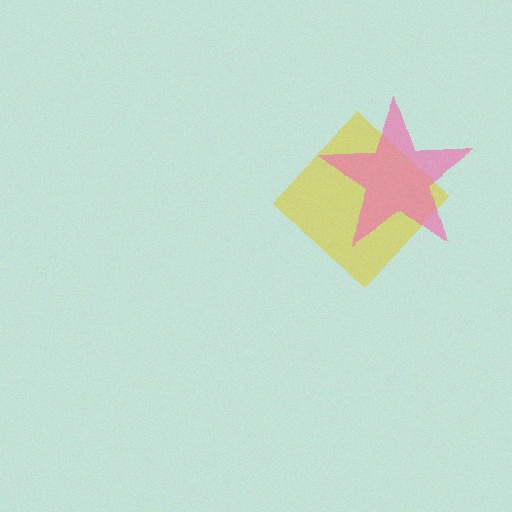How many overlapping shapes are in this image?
There are 2 overlapping shapes in the image.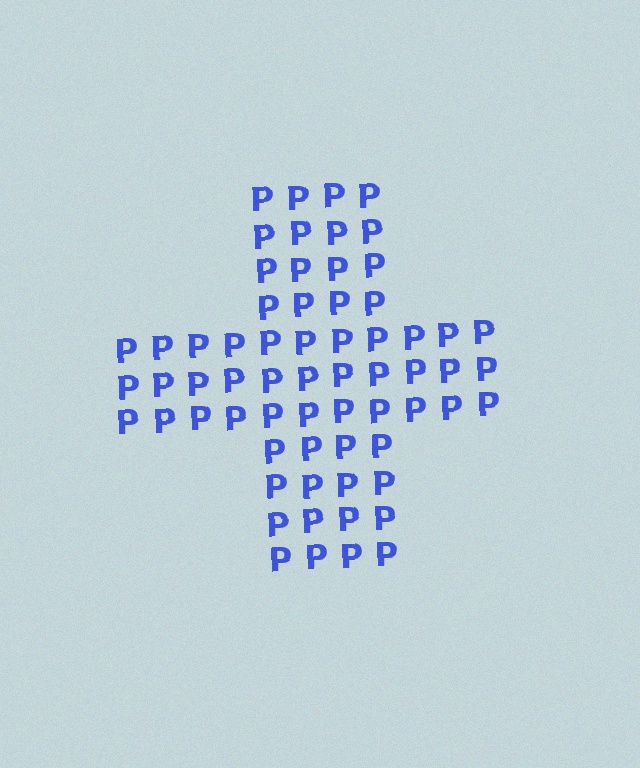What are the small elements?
The small elements are letter P's.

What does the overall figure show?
The overall figure shows a cross.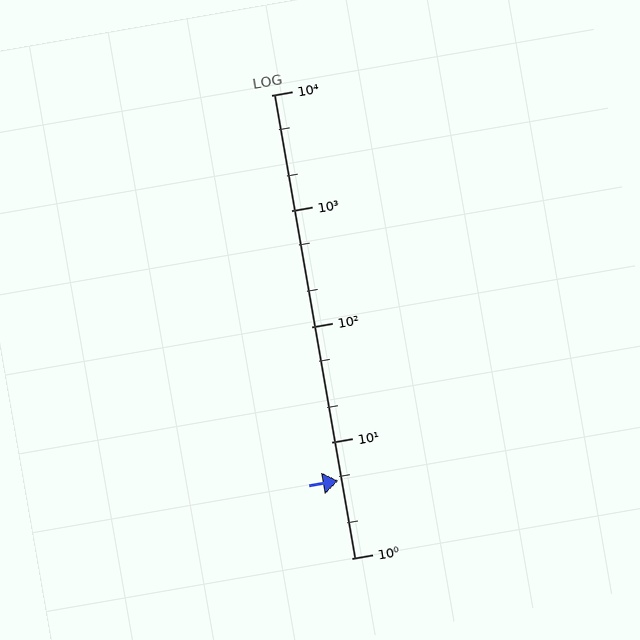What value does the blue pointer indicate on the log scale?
The pointer indicates approximately 4.7.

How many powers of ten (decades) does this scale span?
The scale spans 4 decades, from 1 to 10000.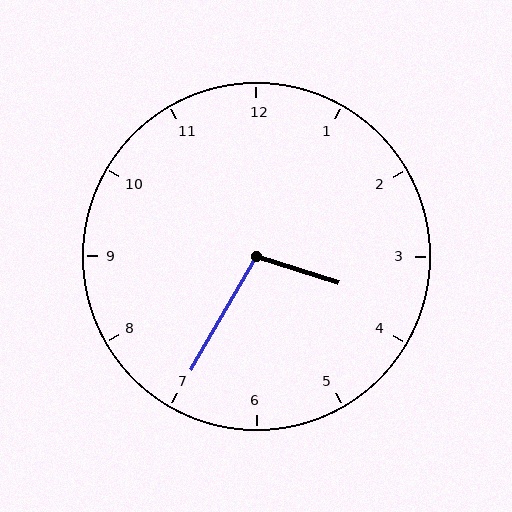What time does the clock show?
3:35.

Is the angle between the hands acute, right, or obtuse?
It is obtuse.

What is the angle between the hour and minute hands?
Approximately 102 degrees.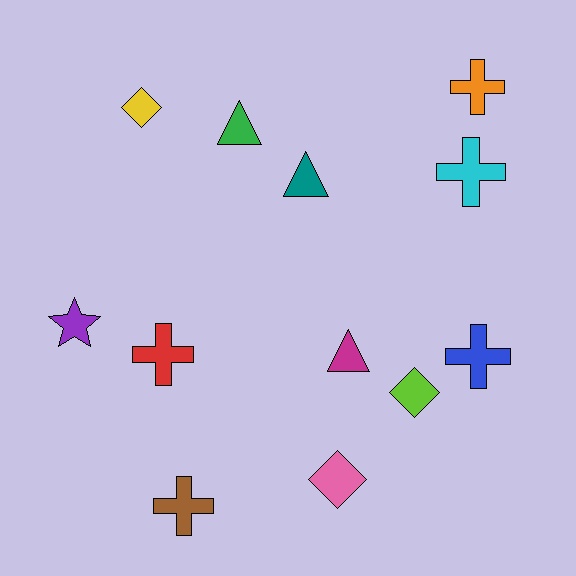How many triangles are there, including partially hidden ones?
There are 3 triangles.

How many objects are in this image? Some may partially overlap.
There are 12 objects.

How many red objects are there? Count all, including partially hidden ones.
There is 1 red object.